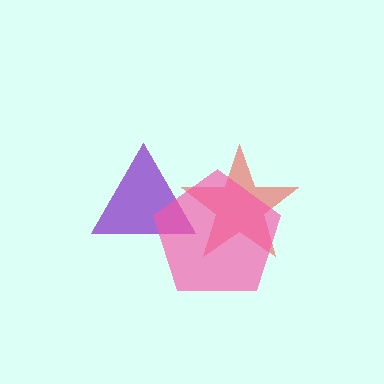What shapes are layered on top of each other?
The layered shapes are: a red star, a purple triangle, a pink pentagon.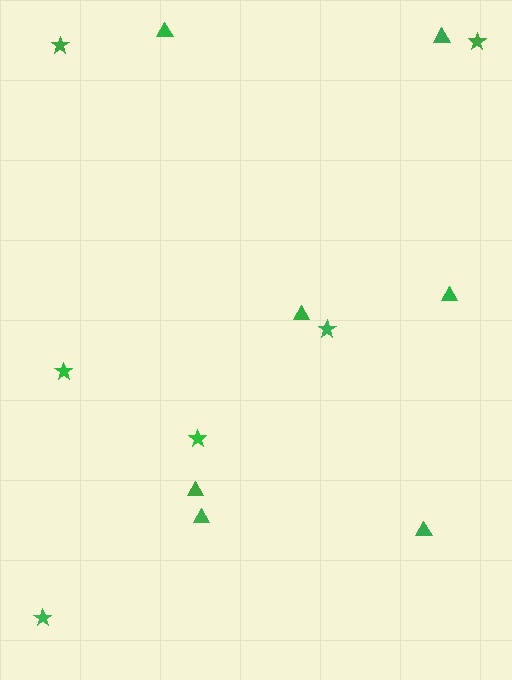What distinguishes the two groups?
There are 2 groups: one group of stars (6) and one group of triangles (7).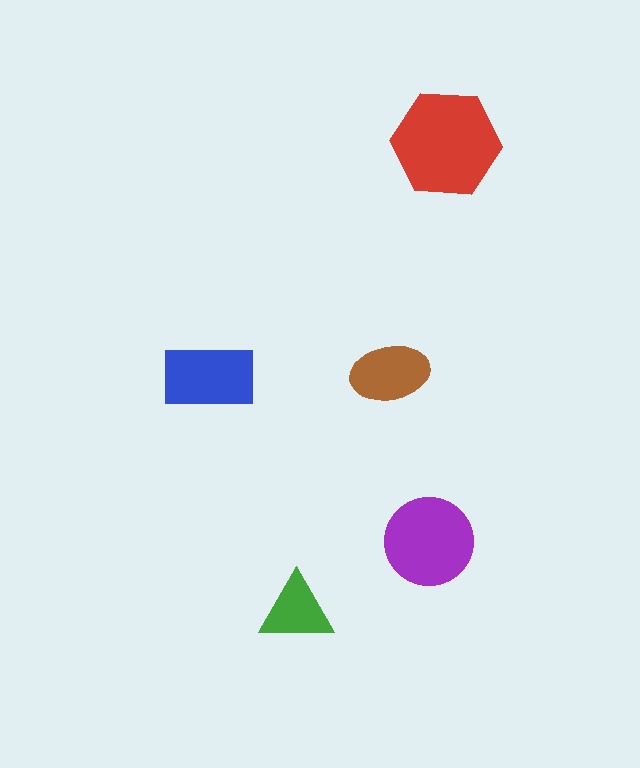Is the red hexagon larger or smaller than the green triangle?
Larger.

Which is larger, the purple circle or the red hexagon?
The red hexagon.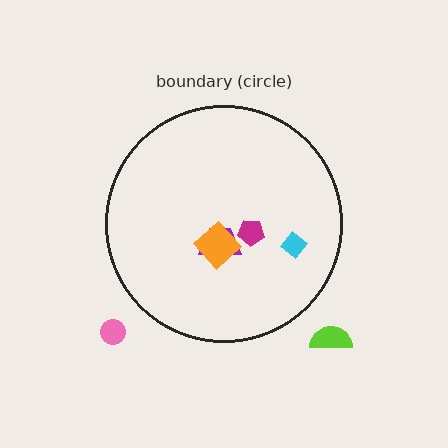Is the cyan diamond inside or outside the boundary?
Inside.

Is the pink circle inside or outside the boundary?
Outside.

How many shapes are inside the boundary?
4 inside, 2 outside.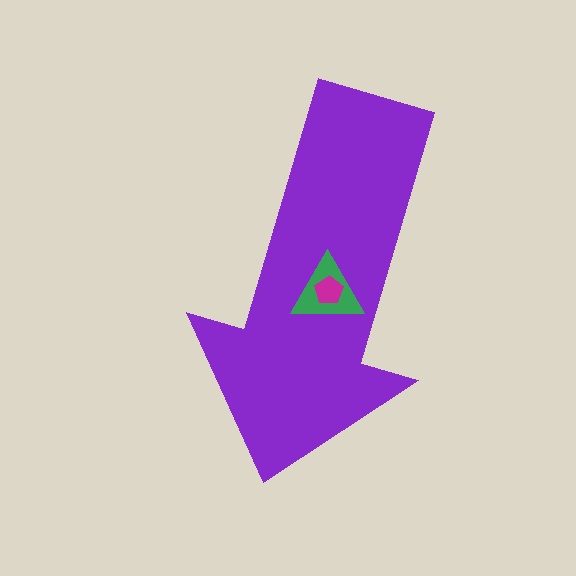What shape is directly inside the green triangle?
The magenta pentagon.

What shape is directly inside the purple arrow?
The green triangle.